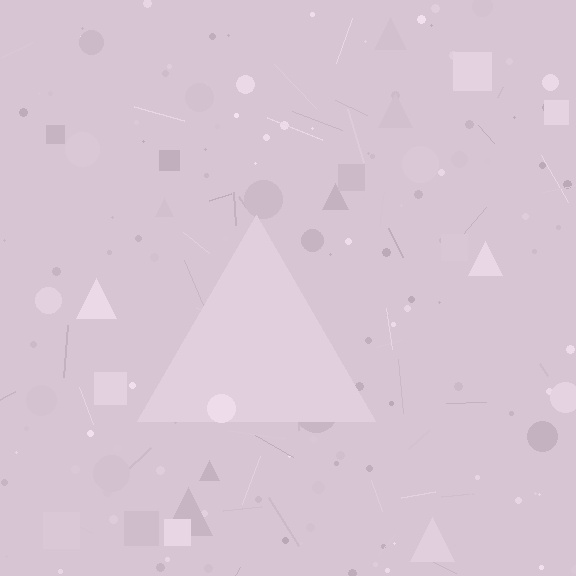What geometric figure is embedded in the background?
A triangle is embedded in the background.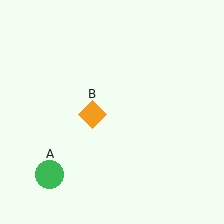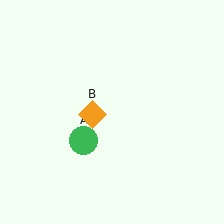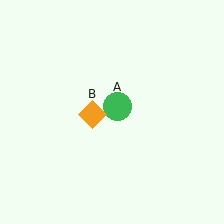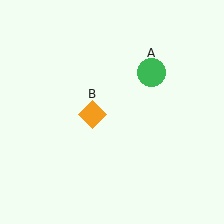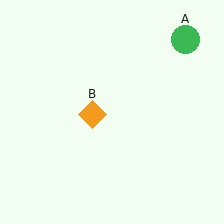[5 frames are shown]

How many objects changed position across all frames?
1 object changed position: green circle (object A).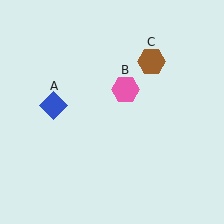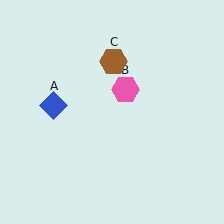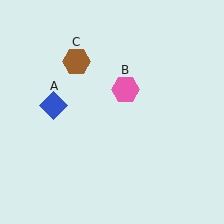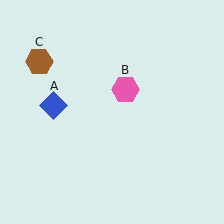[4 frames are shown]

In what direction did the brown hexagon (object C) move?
The brown hexagon (object C) moved left.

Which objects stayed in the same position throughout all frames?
Blue diamond (object A) and pink hexagon (object B) remained stationary.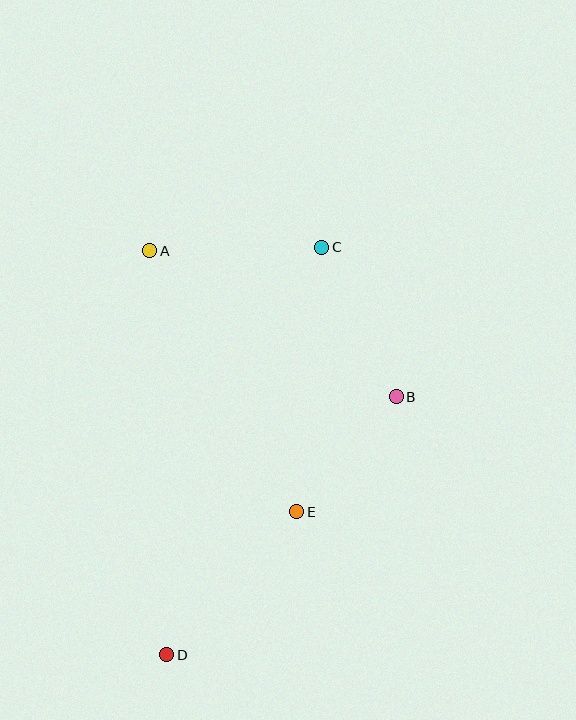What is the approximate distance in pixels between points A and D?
The distance between A and D is approximately 405 pixels.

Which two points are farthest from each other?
Points C and D are farthest from each other.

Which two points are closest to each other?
Points B and E are closest to each other.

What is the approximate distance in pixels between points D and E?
The distance between D and E is approximately 193 pixels.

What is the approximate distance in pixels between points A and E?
The distance between A and E is approximately 300 pixels.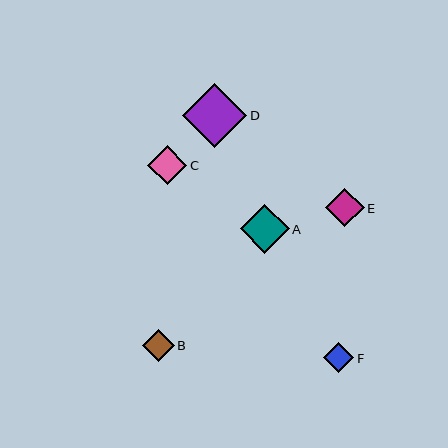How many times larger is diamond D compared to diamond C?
Diamond D is approximately 1.6 times the size of diamond C.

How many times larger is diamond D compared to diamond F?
Diamond D is approximately 2.1 times the size of diamond F.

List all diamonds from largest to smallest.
From largest to smallest: D, A, C, E, B, F.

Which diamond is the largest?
Diamond D is the largest with a size of approximately 64 pixels.